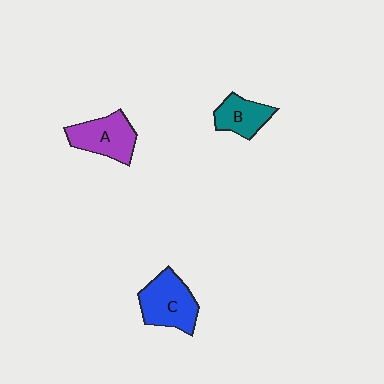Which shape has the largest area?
Shape C (blue).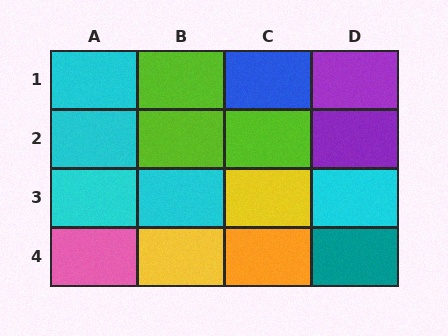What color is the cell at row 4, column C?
Orange.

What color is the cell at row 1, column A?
Cyan.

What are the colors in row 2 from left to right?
Cyan, lime, lime, purple.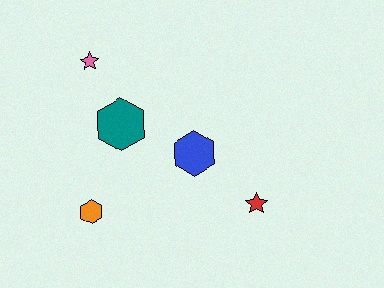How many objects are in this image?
There are 5 objects.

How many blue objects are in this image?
There is 1 blue object.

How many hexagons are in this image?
There are 3 hexagons.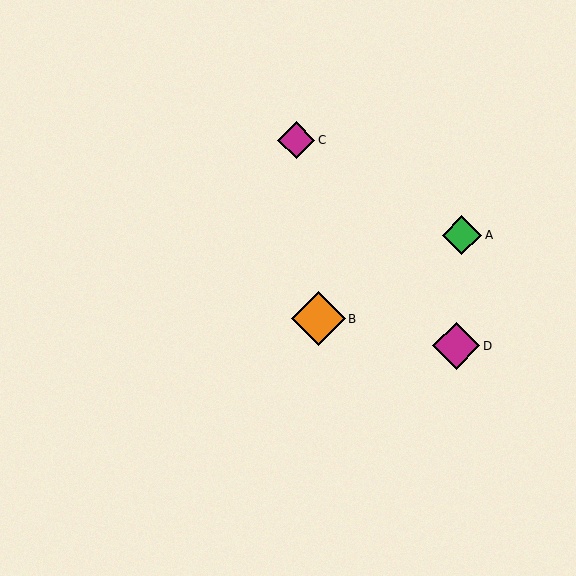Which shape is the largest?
The orange diamond (labeled B) is the largest.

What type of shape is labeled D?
Shape D is a magenta diamond.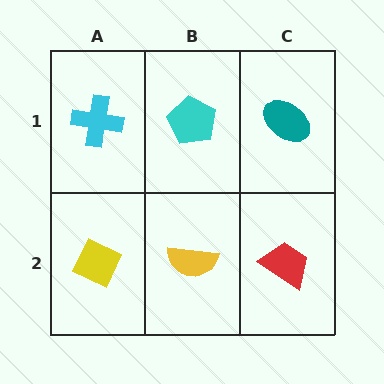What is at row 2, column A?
A yellow diamond.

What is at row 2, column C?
A red trapezoid.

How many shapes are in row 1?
3 shapes.